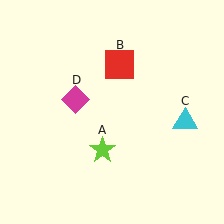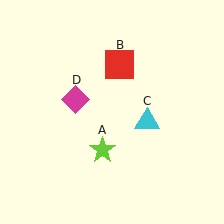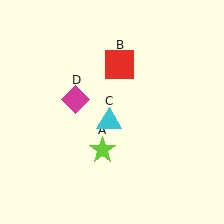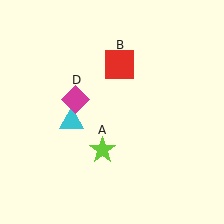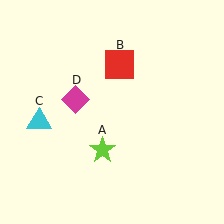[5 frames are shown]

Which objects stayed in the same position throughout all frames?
Lime star (object A) and red square (object B) and magenta diamond (object D) remained stationary.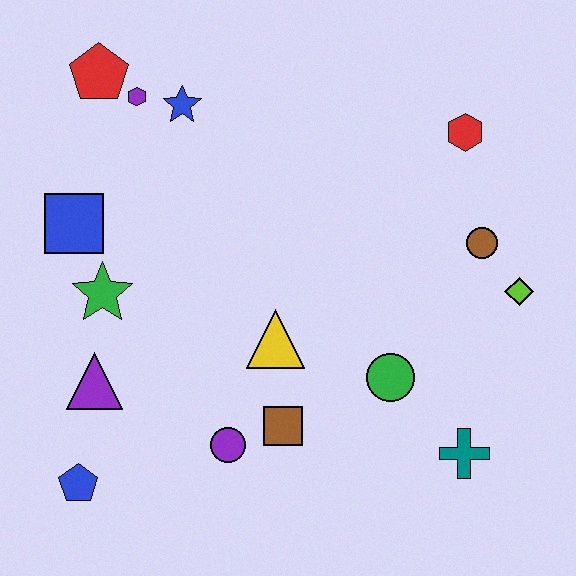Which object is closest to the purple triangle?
The green star is closest to the purple triangle.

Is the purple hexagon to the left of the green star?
No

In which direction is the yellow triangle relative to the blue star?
The yellow triangle is below the blue star.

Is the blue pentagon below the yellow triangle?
Yes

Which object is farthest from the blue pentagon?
The red hexagon is farthest from the blue pentagon.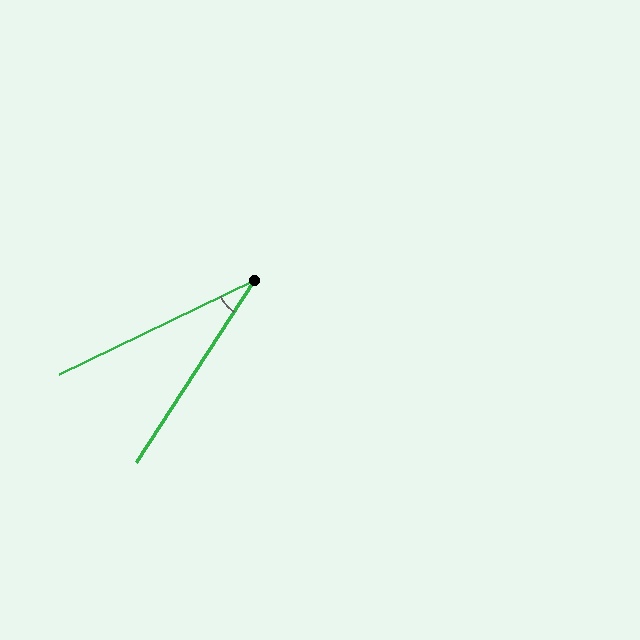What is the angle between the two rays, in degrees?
Approximately 31 degrees.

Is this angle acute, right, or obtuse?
It is acute.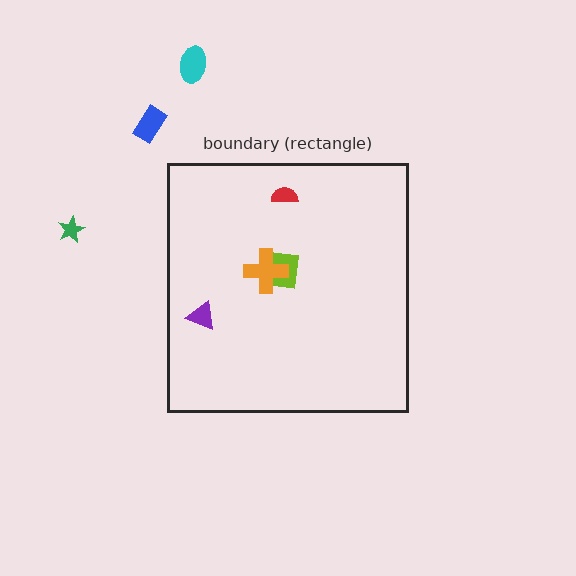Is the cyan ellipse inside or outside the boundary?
Outside.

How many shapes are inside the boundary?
4 inside, 3 outside.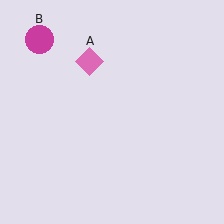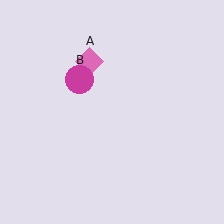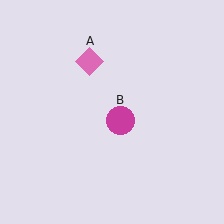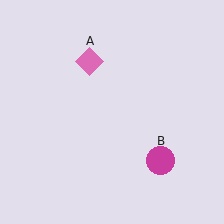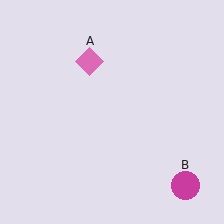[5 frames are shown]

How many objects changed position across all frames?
1 object changed position: magenta circle (object B).